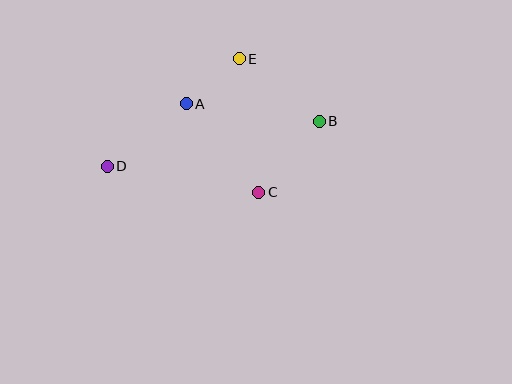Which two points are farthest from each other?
Points B and D are farthest from each other.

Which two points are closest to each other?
Points A and E are closest to each other.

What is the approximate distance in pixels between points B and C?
The distance between B and C is approximately 93 pixels.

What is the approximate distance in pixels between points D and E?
The distance between D and E is approximately 170 pixels.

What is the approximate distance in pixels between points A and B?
The distance between A and B is approximately 134 pixels.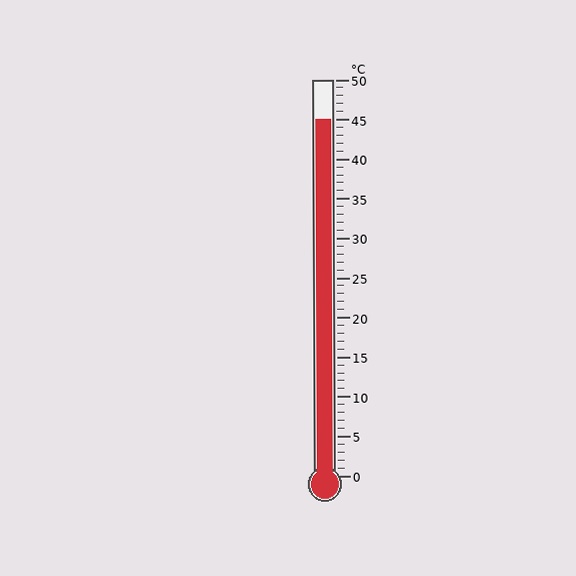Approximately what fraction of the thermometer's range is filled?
The thermometer is filled to approximately 90% of its range.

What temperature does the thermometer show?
The thermometer shows approximately 45°C.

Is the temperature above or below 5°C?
The temperature is above 5°C.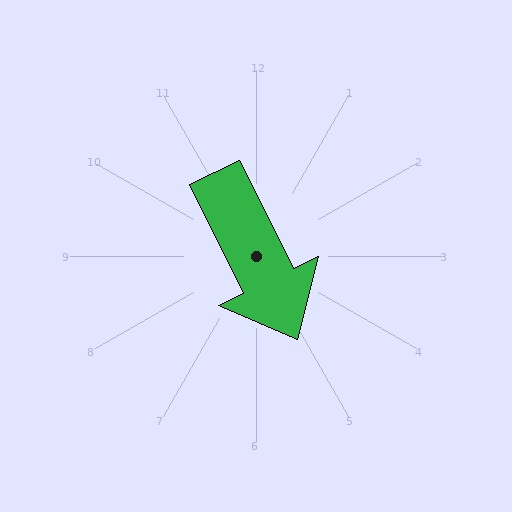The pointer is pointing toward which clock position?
Roughly 5 o'clock.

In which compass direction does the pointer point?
Southeast.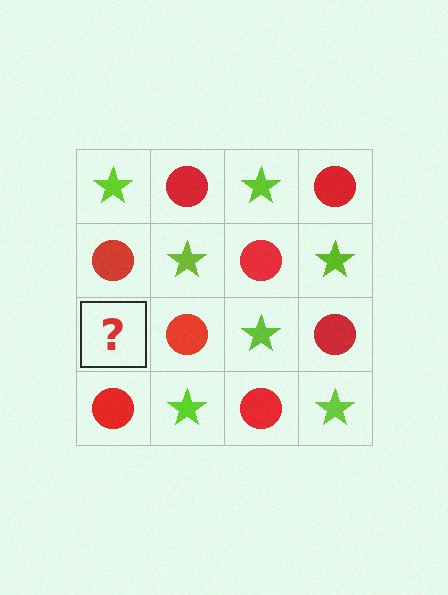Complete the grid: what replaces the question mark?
The question mark should be replaced with a lime star.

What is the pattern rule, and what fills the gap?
The rule is that it alternates lime star and red circle in a checkerboard pattern. The gap should be filled with a lime star.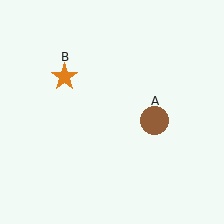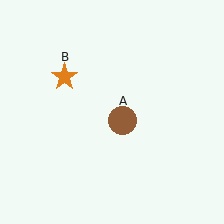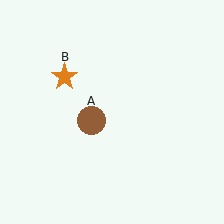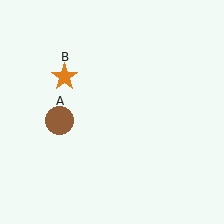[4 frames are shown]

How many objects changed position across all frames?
1 object changed position: brown circle (object A).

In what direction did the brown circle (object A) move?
The brown circle (object A) moved left.